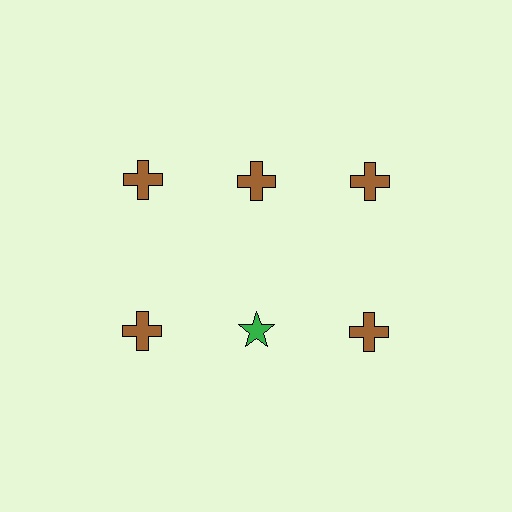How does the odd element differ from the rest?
It differs in both color (green instead of brown) and shape (star instead of cross).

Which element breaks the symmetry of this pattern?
The green star in the second row, second from left column breaks the symmetry. All other shapes are brown crosses.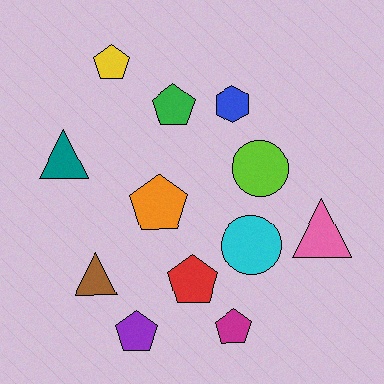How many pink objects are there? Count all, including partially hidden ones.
There is 1 pink object.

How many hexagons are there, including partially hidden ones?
There is 1 hexagon.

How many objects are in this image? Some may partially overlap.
There are 12 objects.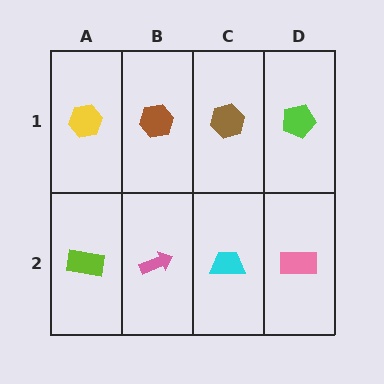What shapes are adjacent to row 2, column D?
A lime pentagon (row 1, column D), a cyan trapezoid (row 2, column C).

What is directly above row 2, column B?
A brown hexagon.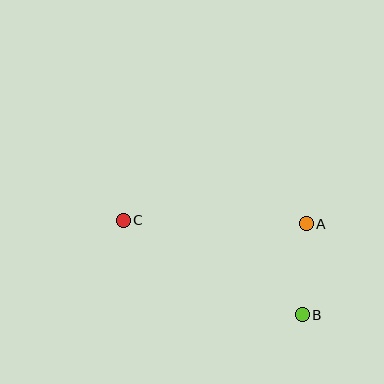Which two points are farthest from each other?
Points B and C are farthest from each other.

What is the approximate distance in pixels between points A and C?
The distance between A and C is approximately 183 pixels.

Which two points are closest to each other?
Points A and B are closest to each other.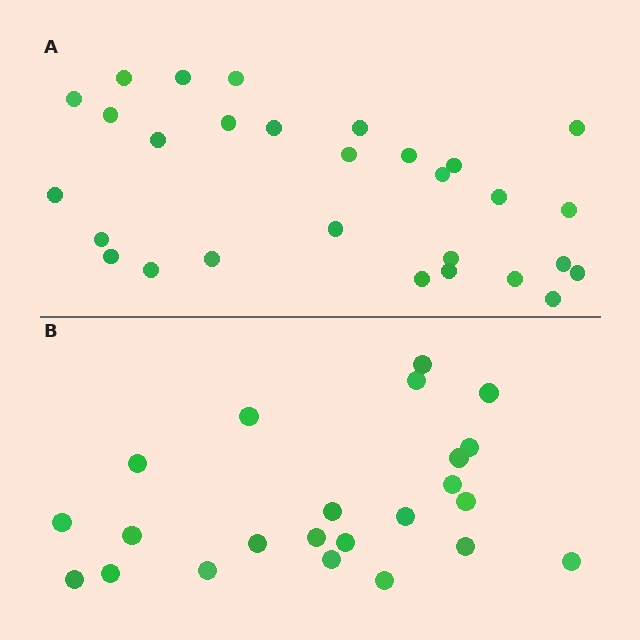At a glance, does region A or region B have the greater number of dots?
Region A (the top region) has more dots.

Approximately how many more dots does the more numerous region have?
Region A has about 6 more dots than region B.